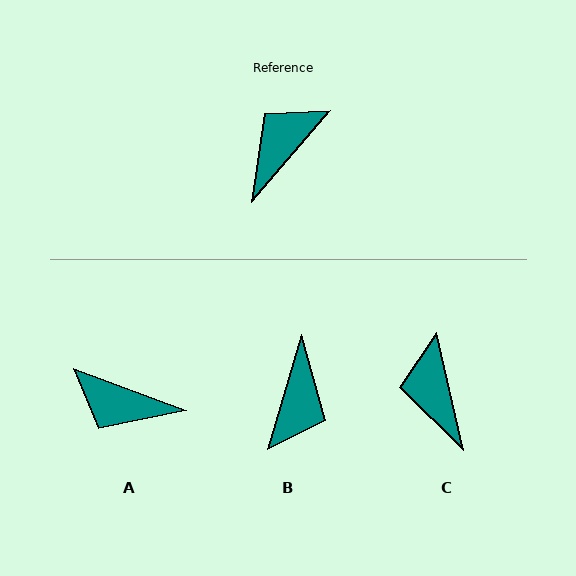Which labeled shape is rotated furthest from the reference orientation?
B, about 156 degrees away.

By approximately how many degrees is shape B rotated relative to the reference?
Approximately 156 degrees clockwise.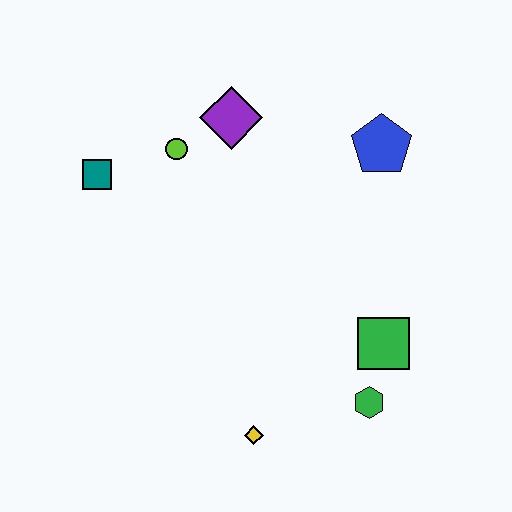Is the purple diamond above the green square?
Yes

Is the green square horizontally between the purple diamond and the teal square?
No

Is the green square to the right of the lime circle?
Yes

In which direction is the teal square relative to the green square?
The teal square is to the left of the green square.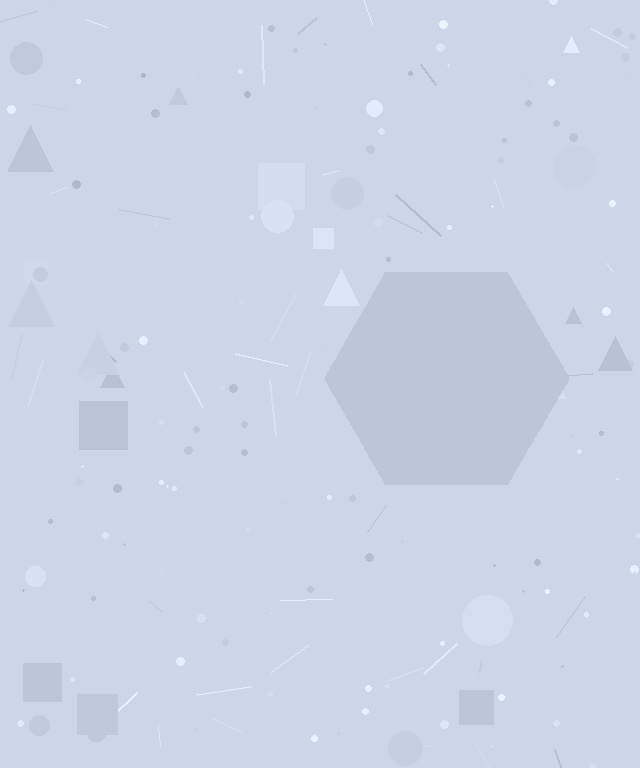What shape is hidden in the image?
A hexagon is hidden in the image.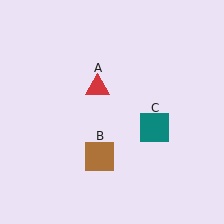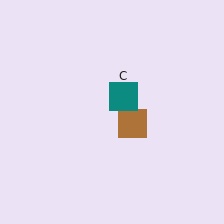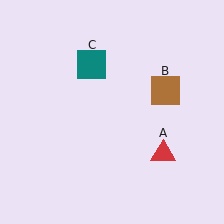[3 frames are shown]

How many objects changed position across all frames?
3 objects changed position: red triangle (object A), brown square (object B), teal square (object C).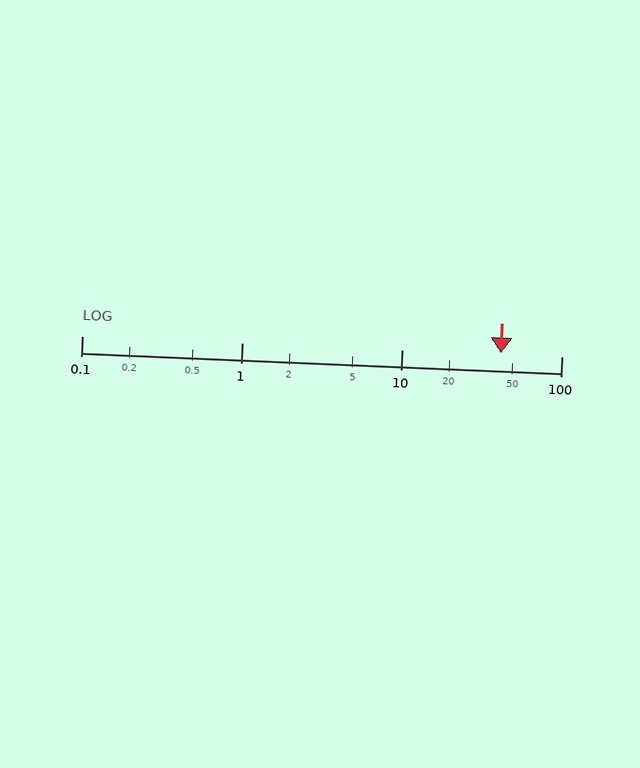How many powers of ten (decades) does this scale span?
The scale spans 3 decades, from 0.1 to 100.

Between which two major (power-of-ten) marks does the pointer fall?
The pointer is between 10 and 100.